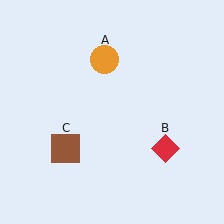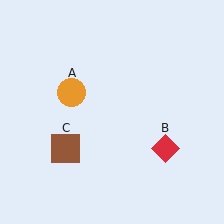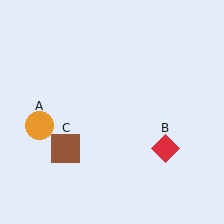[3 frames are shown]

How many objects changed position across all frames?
1 object changed position: orange circle (object A).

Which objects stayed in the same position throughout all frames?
Red diamond (object B) and brown square (object C) remained stationary.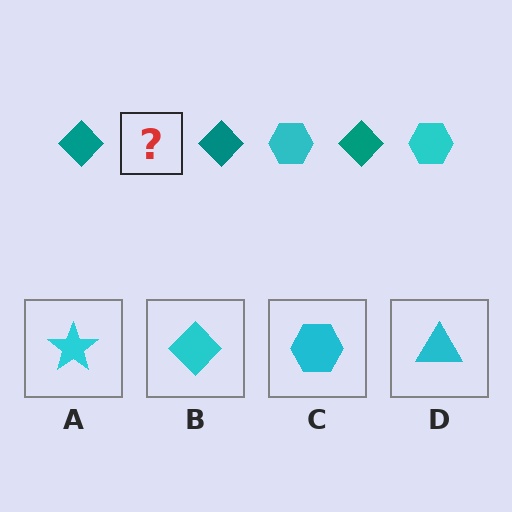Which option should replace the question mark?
Option C.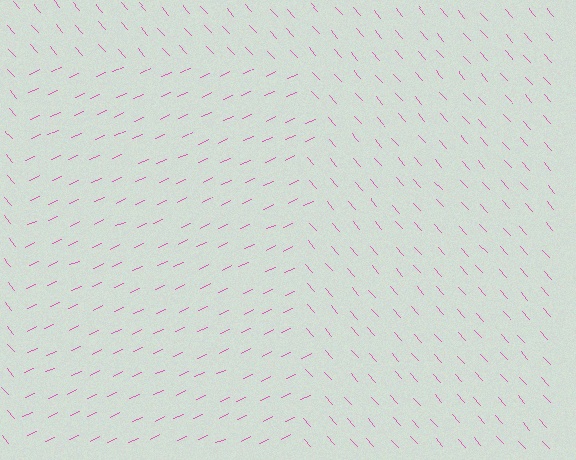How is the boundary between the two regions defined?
The boundary is defined purely by a change in line orientation (approximately 73 degrees difference). All lines are the same color and thickness.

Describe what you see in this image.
The image is filled with small pink line segments. A rectangle region in the image has lines oriented differently from the surrounding lines, creating a visible texture boundary.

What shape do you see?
I see a rectangle.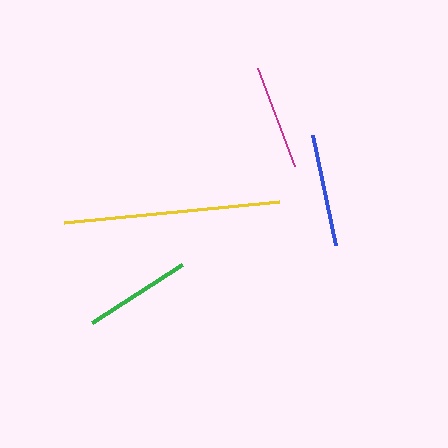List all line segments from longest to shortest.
From longest to shortest: yellow, blue, green, magenta.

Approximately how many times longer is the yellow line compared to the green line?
The yellow line is approximately 2.0 times the length of the green line.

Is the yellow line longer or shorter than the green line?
The yellow line is longer than the green line.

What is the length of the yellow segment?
The yellow segment is approximately 216 pixels long.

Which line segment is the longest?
The yellow line is the longest at approximately 216 pixels.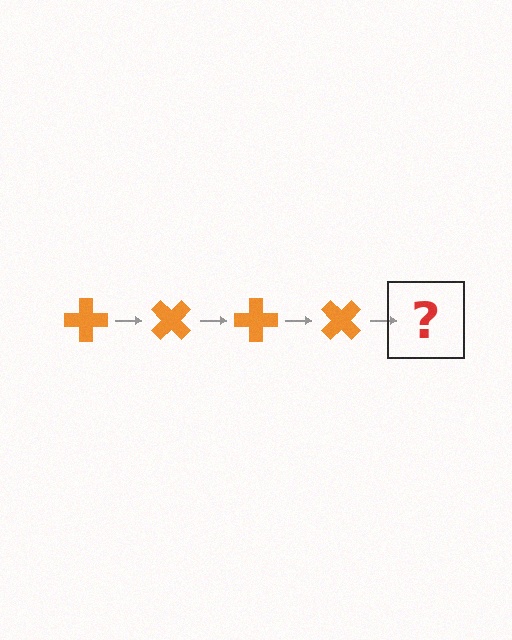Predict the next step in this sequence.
The next step is an orange cross rotated 180 degrees.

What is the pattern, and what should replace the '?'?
The pattern is that the cross rotates 45 degrees each step. The '?' should be an orange cross rotated 180 degrees.